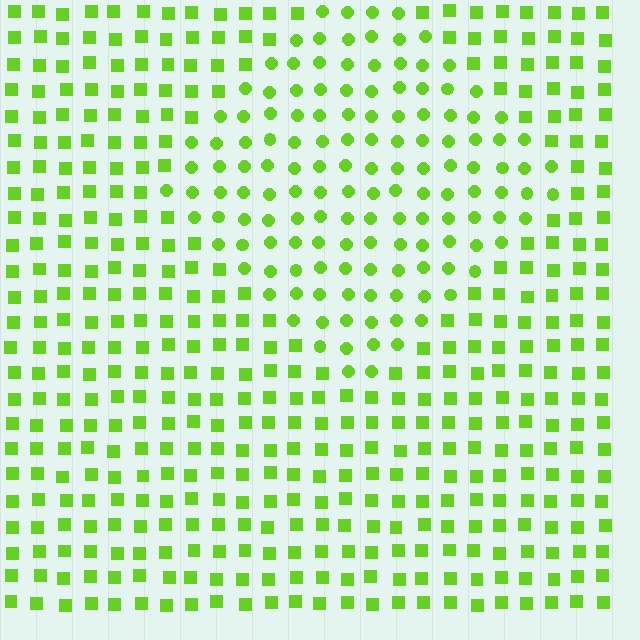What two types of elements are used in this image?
The image uses circles inside the diamond region and squares outside it.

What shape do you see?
I see a diamond.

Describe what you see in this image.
The image is filled with small lime elements arranged in a uniform grid. A diamond-shaped region contains circles, while the surrounding area contains squares. The boundary is defined purely by the change in element shape.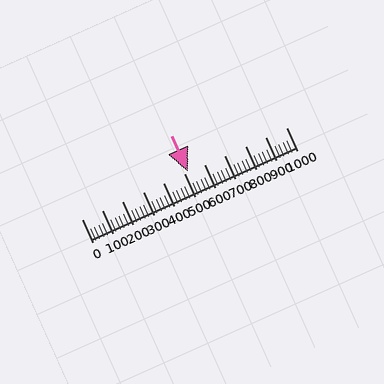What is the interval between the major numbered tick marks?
The major tick marks are spaced 100 units apart.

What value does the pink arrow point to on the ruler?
The pink arrow points to approximately 520.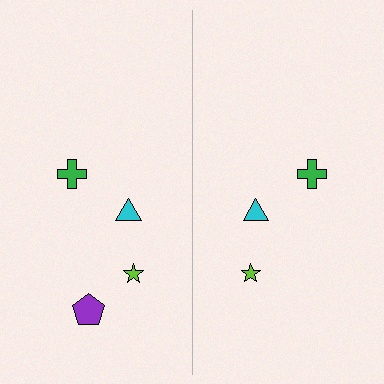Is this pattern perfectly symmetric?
No, the pattern is not perfectly symmetric. A purple pentagon is missing from the right side.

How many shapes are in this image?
There are 7 shapes in this image.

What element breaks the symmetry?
A purple pentagon is missing from the right side.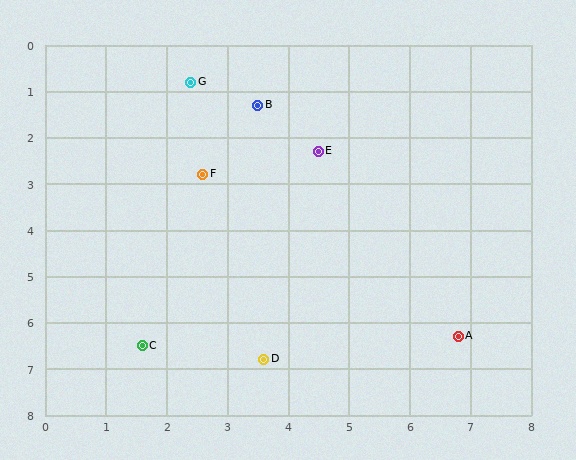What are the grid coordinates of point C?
Point C is at approximately (1.6, 6.5).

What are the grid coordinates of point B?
Point B is at approximately (3.5, 1.3).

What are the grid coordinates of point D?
Point D is at approximately (3.6, 6.8).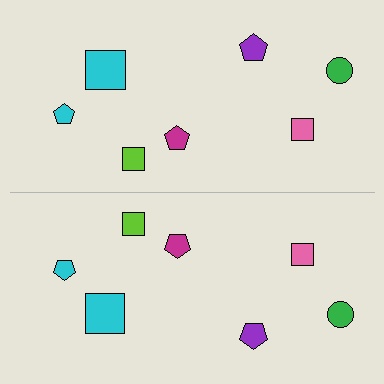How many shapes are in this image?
There are 14 shapes in this image.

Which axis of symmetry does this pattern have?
The pattern has a horizontal axis of symmetry running through the center of the image.